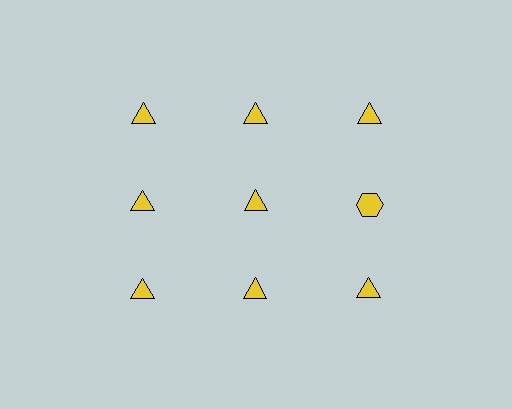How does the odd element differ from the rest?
It has a different shape: hexagon instead of triangle.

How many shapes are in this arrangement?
There are 9 shapes arranged in a grid pattern.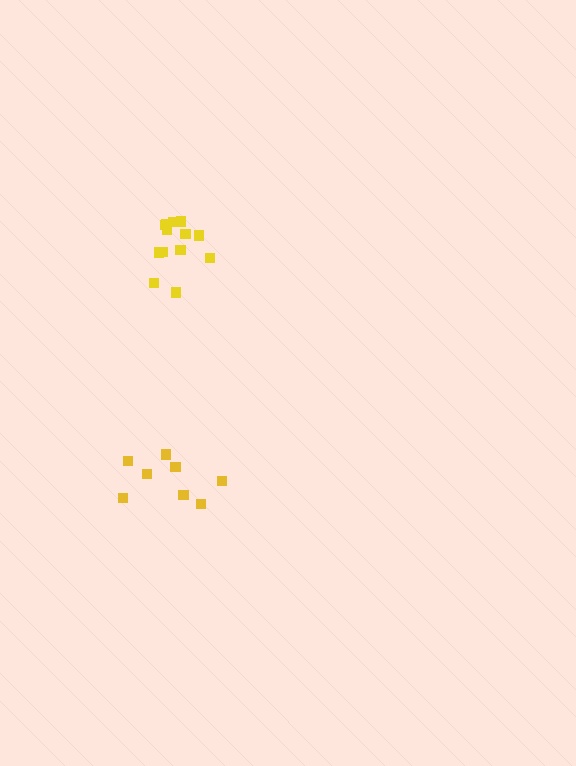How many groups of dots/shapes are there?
There are 2 groups.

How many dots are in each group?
Group 1: 13 dots, Group 2: 8 dots (21 total).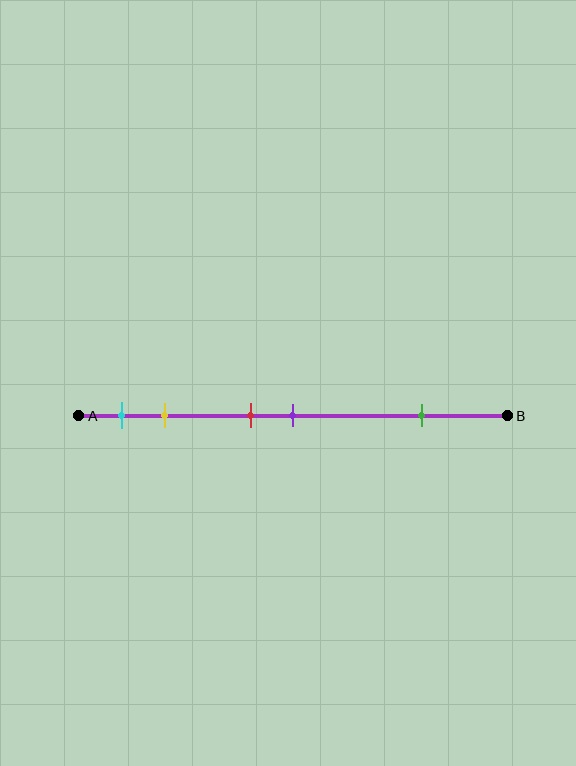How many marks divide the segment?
There are 5 marks dividing the segment.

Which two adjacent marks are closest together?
The red and purple marks are the closest adjacent pair.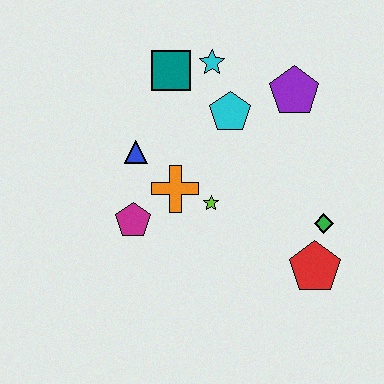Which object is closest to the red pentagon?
The green diamond is closest to the red pentagon.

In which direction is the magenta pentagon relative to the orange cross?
The magenta pentagon is to the left of the orange cross.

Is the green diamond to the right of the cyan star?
Yes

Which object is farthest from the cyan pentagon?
The red pentagon is farthest from the cyan pentagon.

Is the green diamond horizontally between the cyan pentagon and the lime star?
No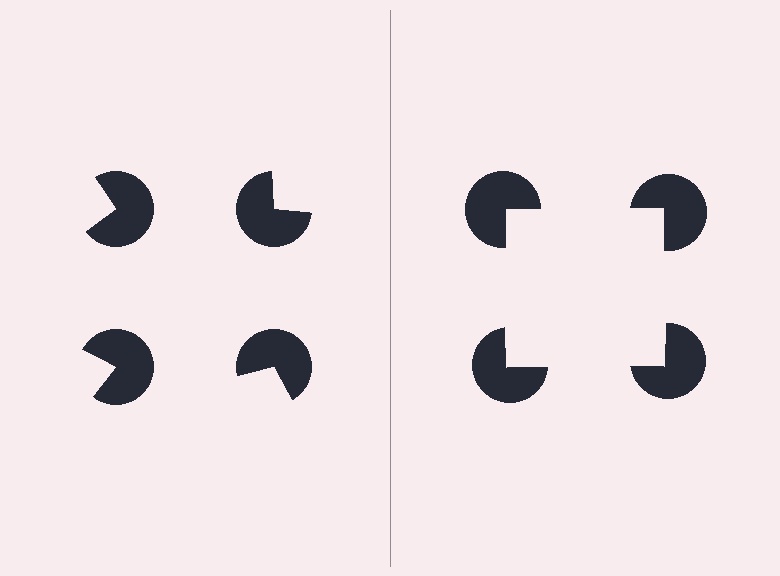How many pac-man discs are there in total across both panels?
8 — 4 on each side.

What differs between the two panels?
The pac-man discs are positioned identically on both sides; only the wedge orientations differ. On the right they align to a square; on the left they are misaligned.